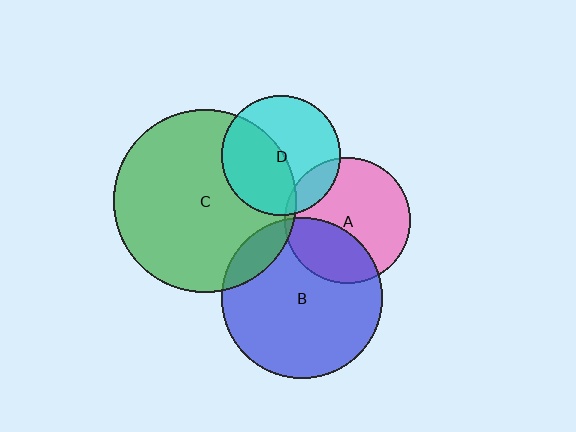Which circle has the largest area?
Circle C (green).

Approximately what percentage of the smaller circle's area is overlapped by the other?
Approximately 45%.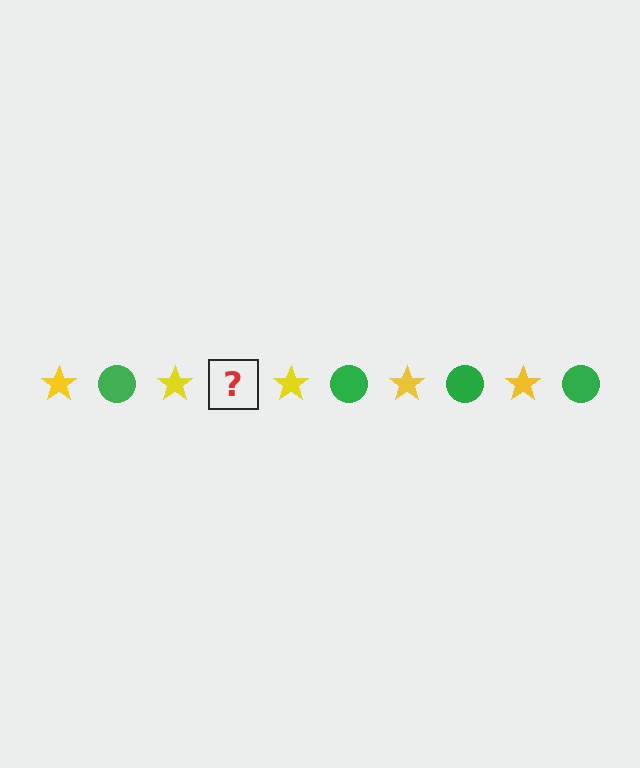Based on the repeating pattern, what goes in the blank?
The blank should be a green circle.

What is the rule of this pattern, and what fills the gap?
The rule is that the pattern alternates between yellow star and green circle. The gap should be filled with a green circle.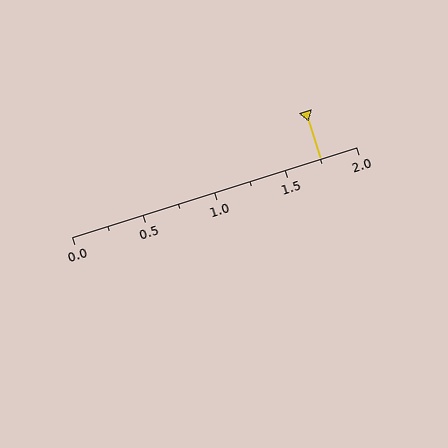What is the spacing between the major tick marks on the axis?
The major ticks are spaced 0.5 apart.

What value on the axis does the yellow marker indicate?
The marker indicates approximately 1.75.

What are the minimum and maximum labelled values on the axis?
The axis runs from 0.0 to 2.0.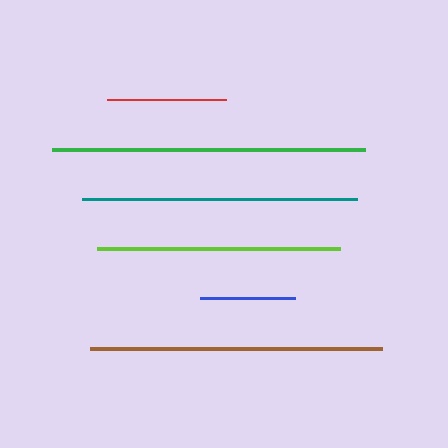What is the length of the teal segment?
The teal segment is approximately 275 pixels long.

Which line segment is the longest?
The green line is the longest at approximately 313 pixels.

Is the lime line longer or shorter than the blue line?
The lime line is longer than the blue line.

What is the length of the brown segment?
The brown segment is approximately 293 pixels long.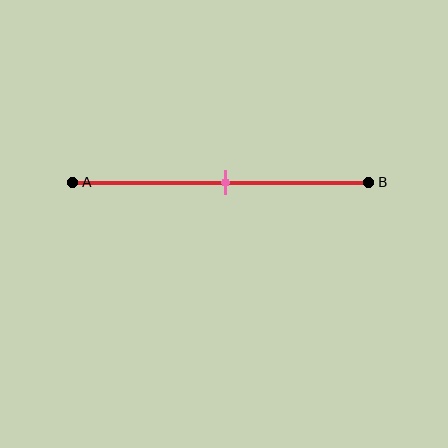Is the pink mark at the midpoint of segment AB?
Yes, the mark is approximately at the midpoint.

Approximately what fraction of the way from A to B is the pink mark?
The pink mark is approximately 50% of the way from A to B.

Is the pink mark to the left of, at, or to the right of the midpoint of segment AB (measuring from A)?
The pink mark is approximately at the midpoint of segment AB.